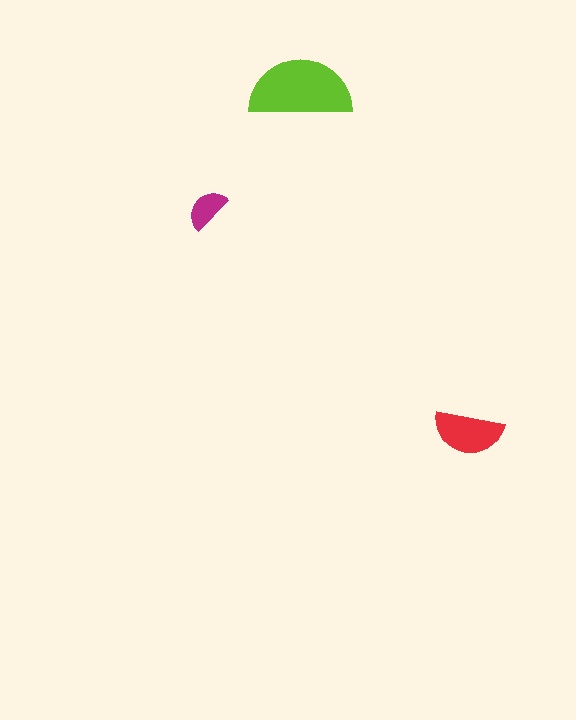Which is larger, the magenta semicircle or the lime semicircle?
The lime one.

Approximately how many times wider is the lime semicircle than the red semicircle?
About 1.5 times wider.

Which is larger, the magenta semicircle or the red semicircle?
The red one.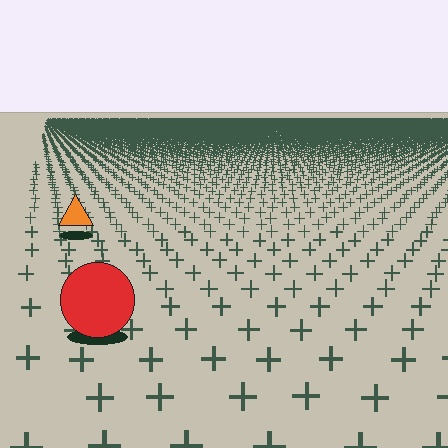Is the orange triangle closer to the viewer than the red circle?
No. The red circle is closer — you can tell from the texture gradient: the ground texture is coarser near it.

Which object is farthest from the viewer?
The orange triangle is farthest from the viewer. It appears smaller and the ground texture around it is denser.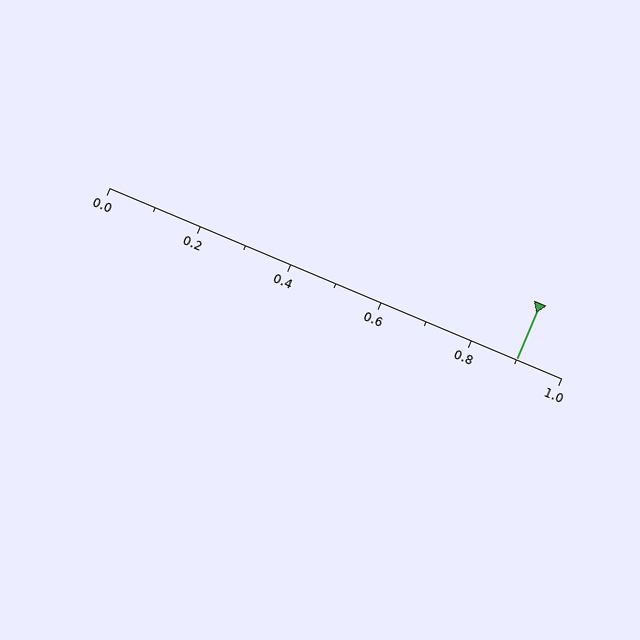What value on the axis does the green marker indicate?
The marker indicates approximately 0.9.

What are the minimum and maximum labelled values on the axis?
The axis runs from 0.0 to 1.0.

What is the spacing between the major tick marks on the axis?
The major ticks are spaced 0.2 apart.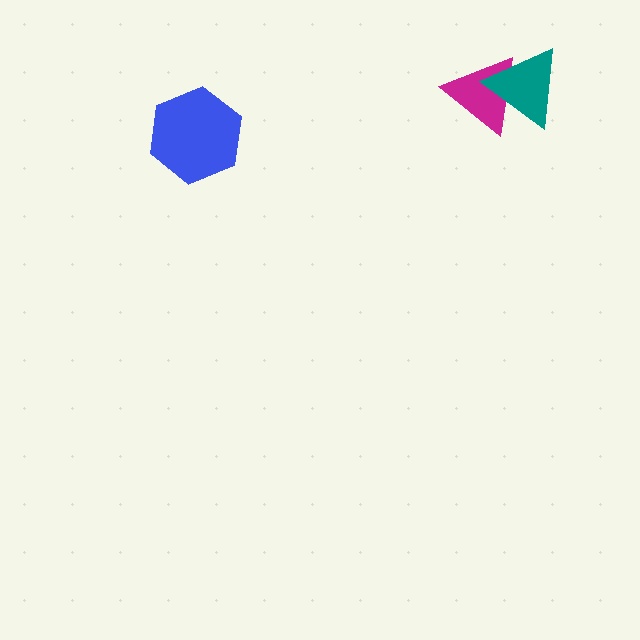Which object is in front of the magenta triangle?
The teal triangle is in front of the magenta triangle.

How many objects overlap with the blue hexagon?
0 objects overlap with the blue hexagon.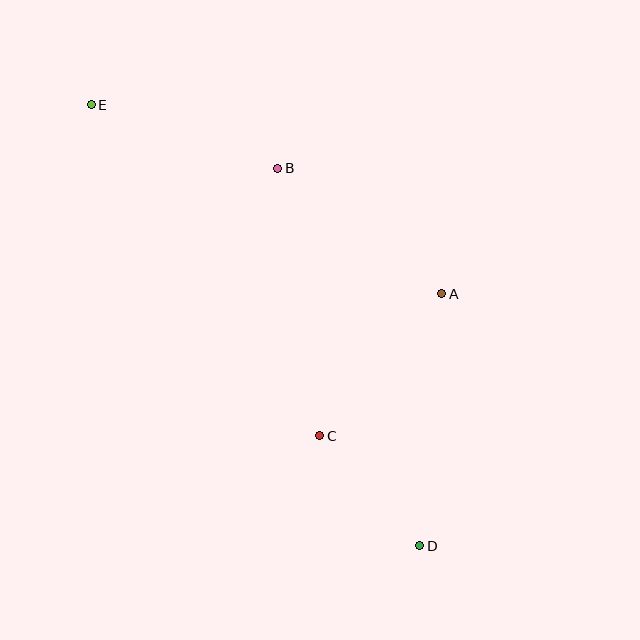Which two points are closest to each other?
Points C and D are closest to each other.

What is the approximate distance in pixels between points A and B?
The distance between A and B is approximately 206 pixels.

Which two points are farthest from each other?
Points D and E are farthest from each other.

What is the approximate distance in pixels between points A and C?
The distance between A and C is approximately 187 pixels.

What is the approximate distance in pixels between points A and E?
The distance between A and E is approximately 398 pixels.